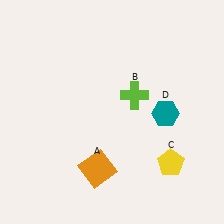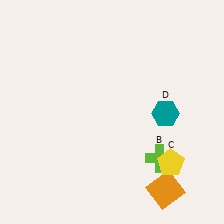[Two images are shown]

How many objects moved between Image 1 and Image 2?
2 objects moved between the two images.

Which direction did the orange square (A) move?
The orange square (A) moved right.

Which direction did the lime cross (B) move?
The lime cross (B) moved down.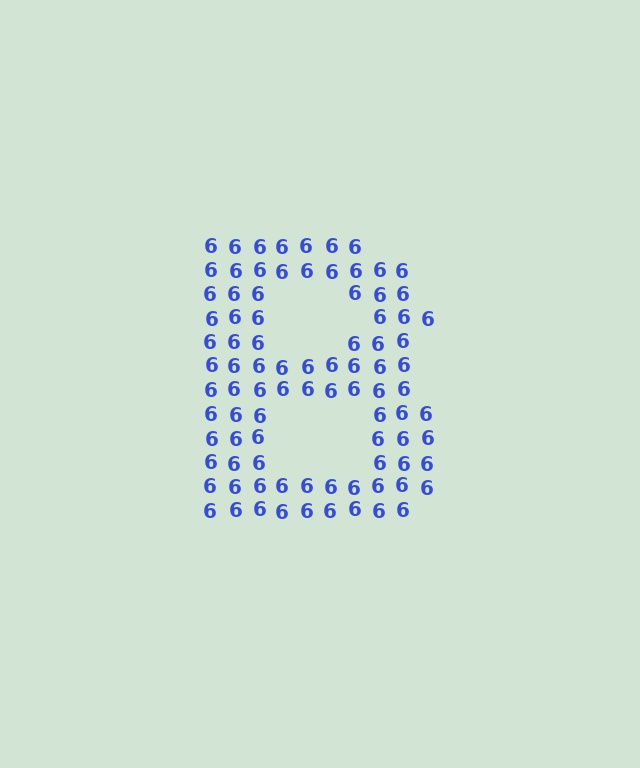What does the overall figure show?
The overall figure shows the letter B.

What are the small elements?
The small elements are digit 6's.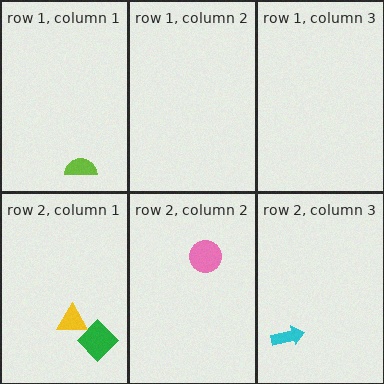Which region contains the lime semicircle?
The row 1, column 1 region.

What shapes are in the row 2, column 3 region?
The cyan arrow.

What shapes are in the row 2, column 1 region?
The green diamond, the yellow triangle.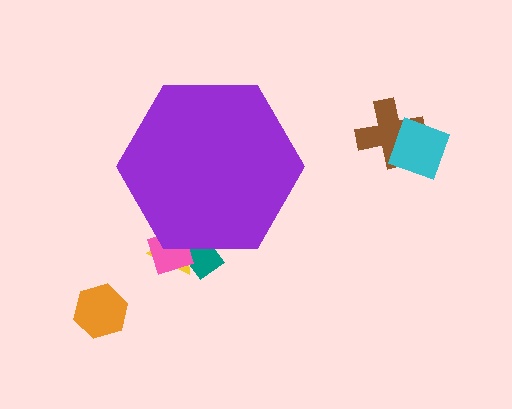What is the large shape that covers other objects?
A purple hexagon.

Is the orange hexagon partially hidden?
No, the orange hexagon is fully visible.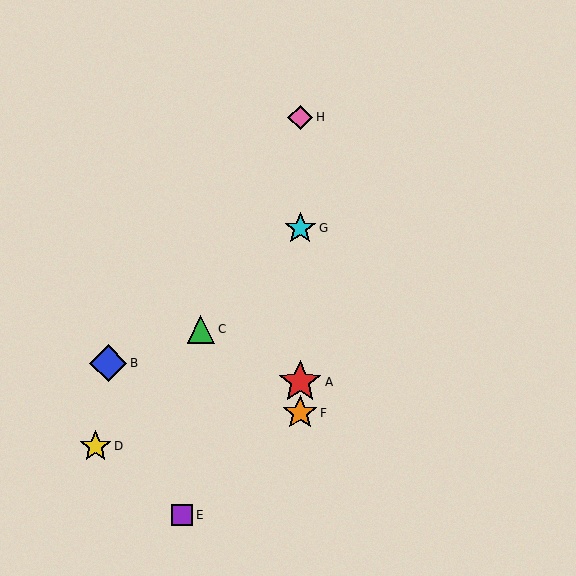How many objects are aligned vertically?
4 objects (A, F, G, H) are aligned vertically.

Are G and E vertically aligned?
No, G is at x≈300 and E is at x≈182.